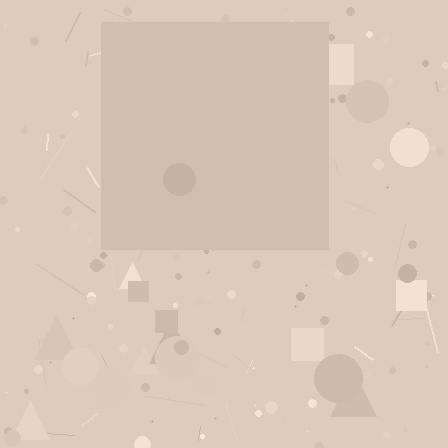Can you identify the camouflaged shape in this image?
The camouflaged shape is a square.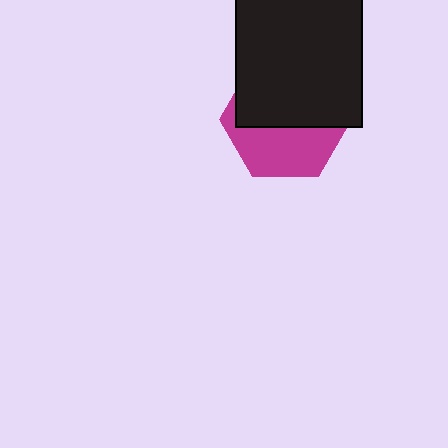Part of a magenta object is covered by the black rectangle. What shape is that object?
It is a hexagon.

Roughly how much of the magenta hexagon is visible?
A small part of it is visible (roughly 44%).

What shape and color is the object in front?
The object in front is a black rectangle.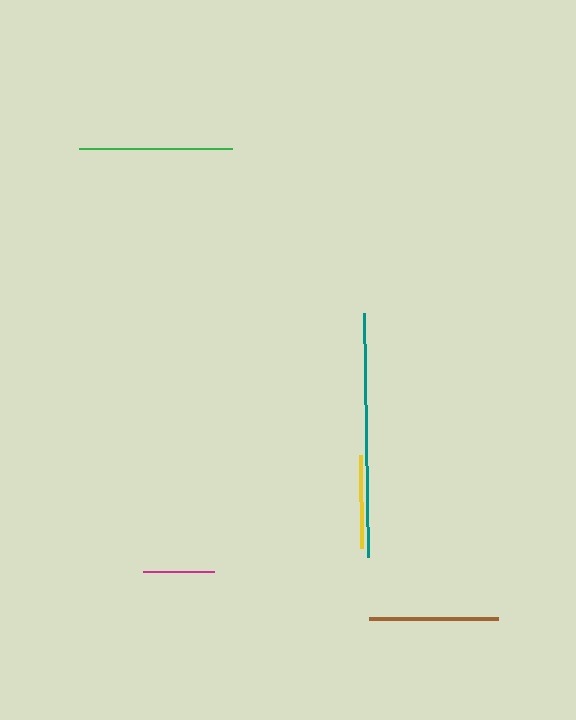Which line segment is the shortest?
The magenta line is the shortest at approximately 70 pixels.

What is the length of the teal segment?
The teal segment is approximately 243 pixels long.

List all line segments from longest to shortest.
From longest to shortest: teal, green, brown, yellow, magenta.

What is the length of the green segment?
The green segment is approximately 153 pixels long.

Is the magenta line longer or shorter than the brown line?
The brown line is longer than the magenta line.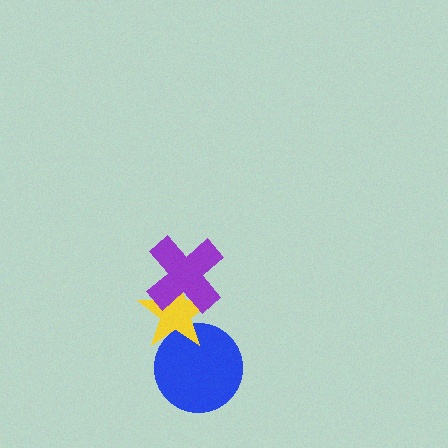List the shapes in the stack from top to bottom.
From top to bottom: the purple cross, the yellow star, the blue circle.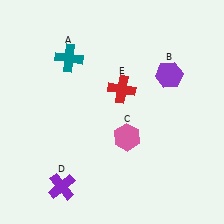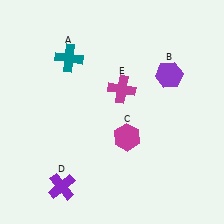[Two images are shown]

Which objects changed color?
C changed from pink to magenta. E changed from red to magenta.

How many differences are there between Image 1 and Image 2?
There are 2 differences between the two images.